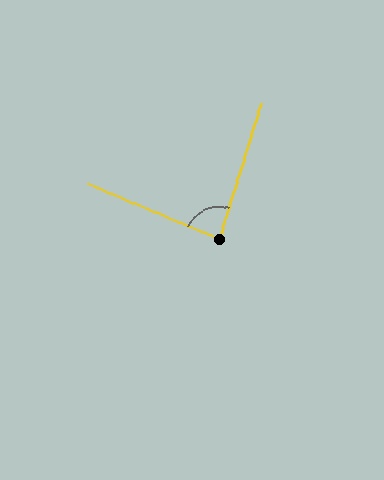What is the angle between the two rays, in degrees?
Approximately 84 degrees.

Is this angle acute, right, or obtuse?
It is acute.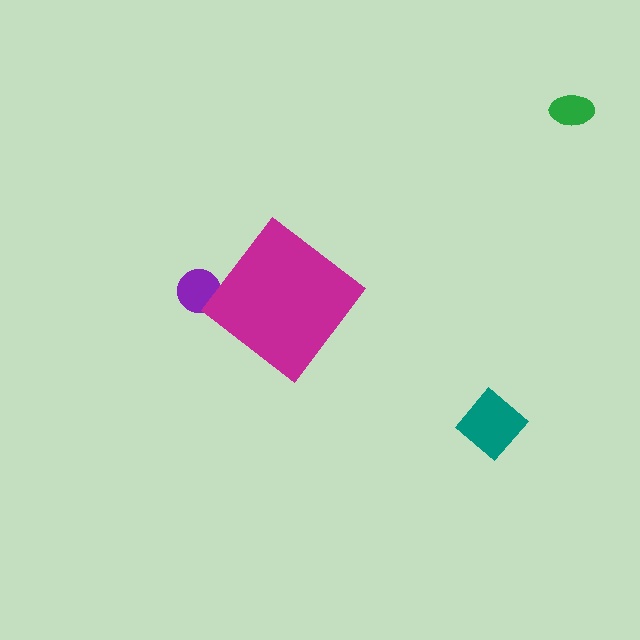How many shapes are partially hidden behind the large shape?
1 shape is partially hidden.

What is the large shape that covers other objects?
A magenta diamond.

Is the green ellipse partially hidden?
No, the green ellipse is fully visible.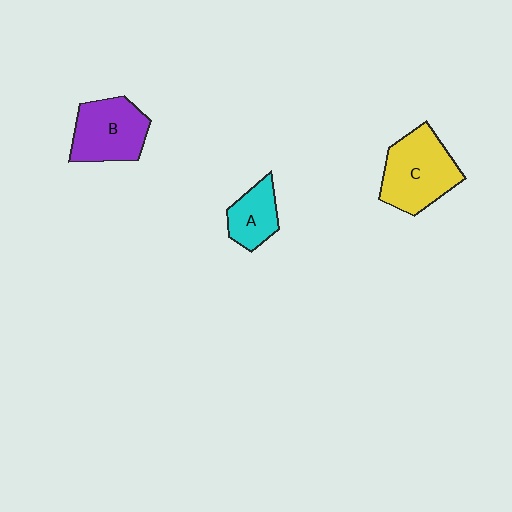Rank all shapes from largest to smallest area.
From largest to smallest: C (yellow), B (purple), A (cyan).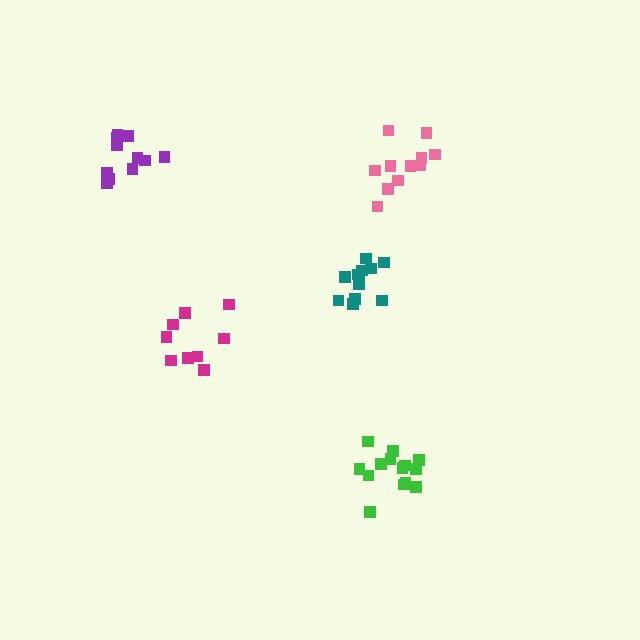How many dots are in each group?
Group 1: 14 dots, Group 2: 9 dots, Group 3: 12 dots, Group 4: 11 dots, Group 5: 11 dots (57 total).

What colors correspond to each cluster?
The clusters are colored: green, magenta, teal, purple, pink.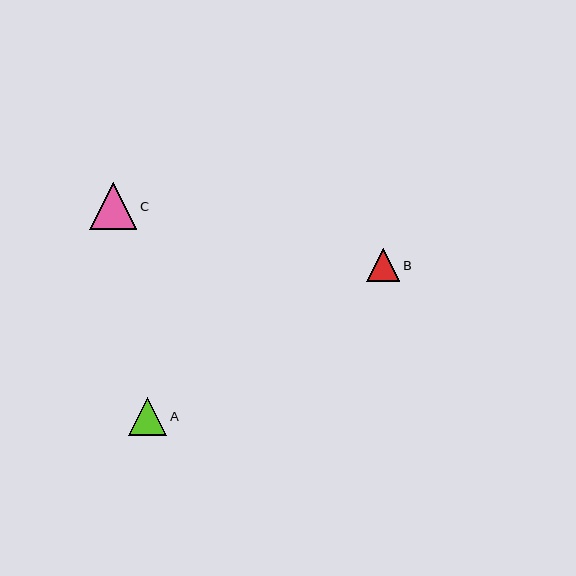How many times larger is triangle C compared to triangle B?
Triangle C is approximately 1.4 times the size of triangle B.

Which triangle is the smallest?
Triangle B is the smallest with a size of approximately 33 pixels.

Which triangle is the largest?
Triangle C is the largest with a size of approximately 47 pixels.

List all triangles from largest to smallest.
From largest to smallest: C, A, B.